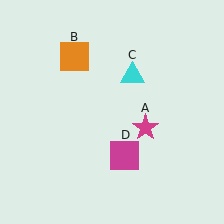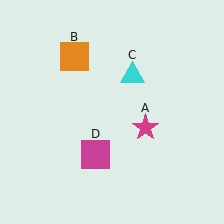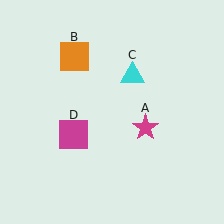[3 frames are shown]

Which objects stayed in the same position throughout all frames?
Magenta star (object A) and orange square (object B) and cyan triangle (object C) remained stationary.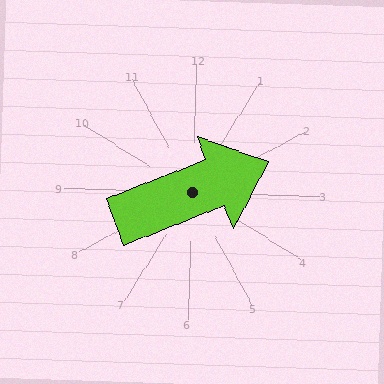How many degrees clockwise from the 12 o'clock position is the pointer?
Approximately 67 degrees.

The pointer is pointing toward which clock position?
Roughly 2 o'clock.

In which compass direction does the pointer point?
Northeast.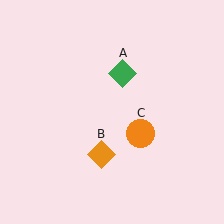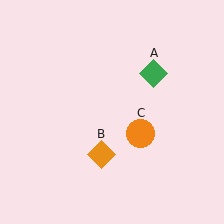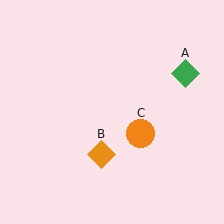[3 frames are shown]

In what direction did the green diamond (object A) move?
The green diamond (object A) moved right.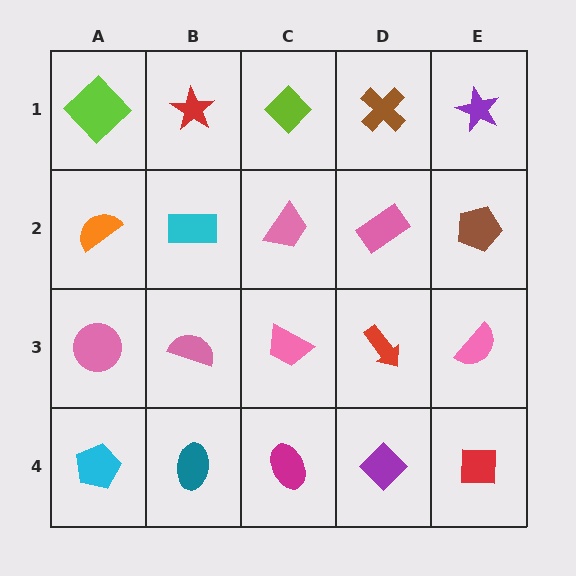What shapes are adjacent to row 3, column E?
A brown pentagon (row 2, column E), a red square (row 4, column E), a red arrow (row 3, column D).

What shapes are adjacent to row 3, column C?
A pink trapezoid (row 2, column C), a magenta ellipse (row 4, column C), a pink semicircle (row 3, column B), a red arrow (row 3, column D).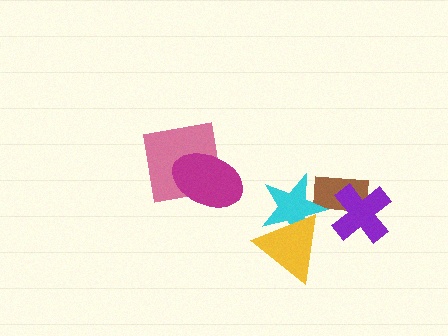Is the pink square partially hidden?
Yes, it is partially covered by another shape.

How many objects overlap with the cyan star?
2 objects overlap with the cyan star.